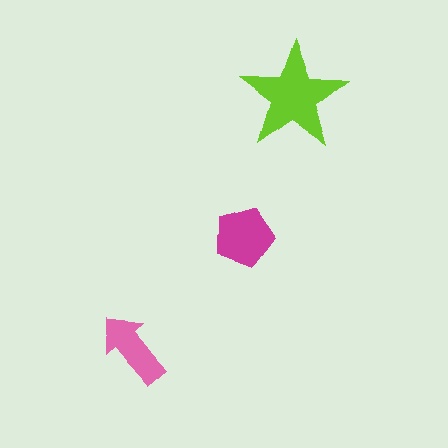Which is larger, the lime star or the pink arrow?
The lime star.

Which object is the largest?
The lime star.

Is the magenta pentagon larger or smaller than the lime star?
Smaller.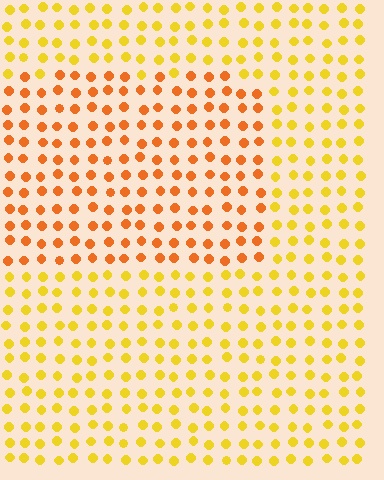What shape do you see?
I see a rectangle.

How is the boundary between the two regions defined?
The boundary is defined purely by a slight shift in hue (about 30 degrees). Spacing, size, and orientation are identical on both sides.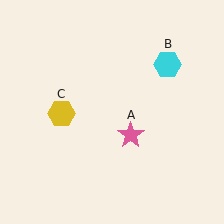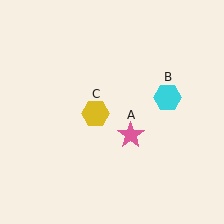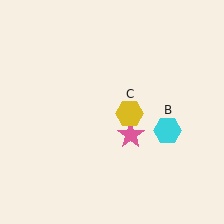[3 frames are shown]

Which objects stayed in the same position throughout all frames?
Pink star (object A) remained stationary.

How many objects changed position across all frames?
2 objects changed position: cyan hexagon (object B), yellow hexagon (object C).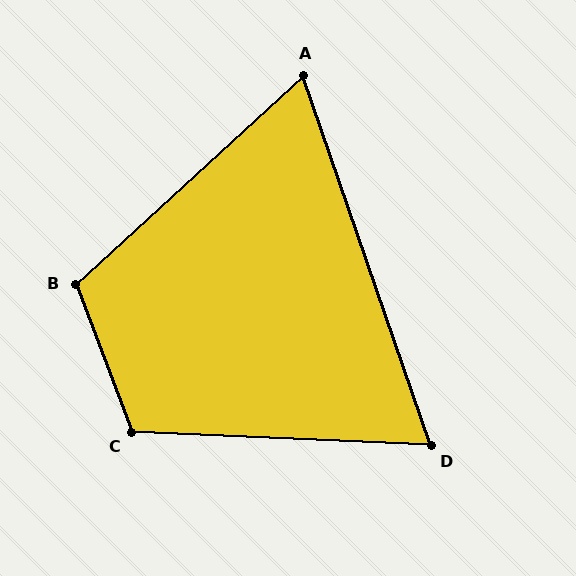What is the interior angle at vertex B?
Approximately 112 degrees (obtuse).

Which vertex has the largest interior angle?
C, at approximately 113 degrees.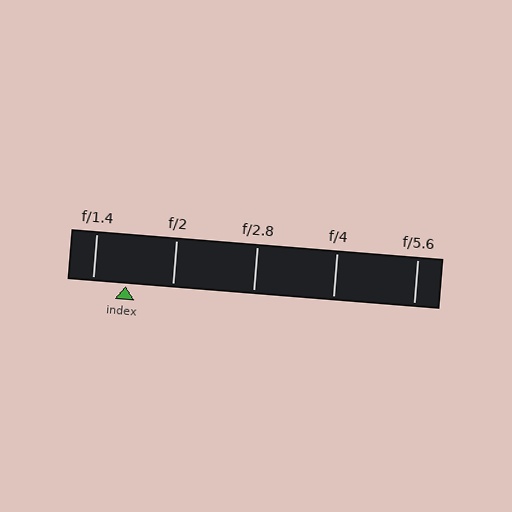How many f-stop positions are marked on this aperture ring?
There are 5 f-stop positions marked.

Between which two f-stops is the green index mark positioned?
The index mark is between f/1.4 and f/2.